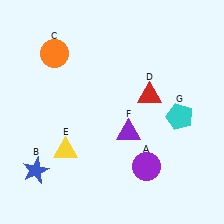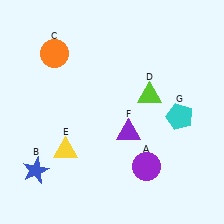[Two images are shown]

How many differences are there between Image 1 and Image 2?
There is 1 difference between the two images.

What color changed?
The triangle (D) changed from red in Image 1 to lime in Image 2.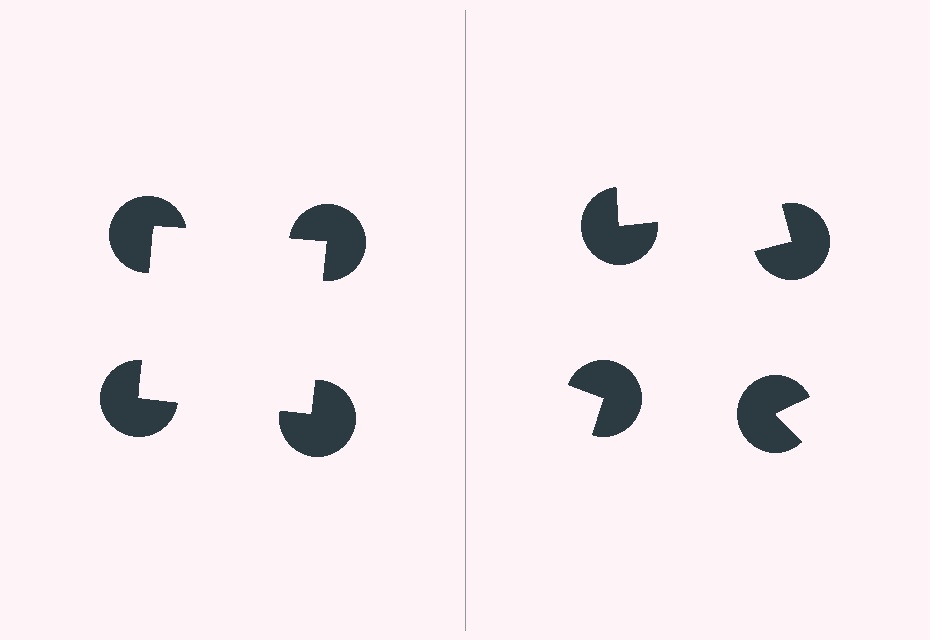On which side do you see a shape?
An illusory square appears on the left side. On the right side the wedge cuts are rotated, so no coherent shape forms.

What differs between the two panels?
The pac-man discs are positioned identically on both sides; only the wedge orientations differ. On the left they align to a square; on the right they are misaligned.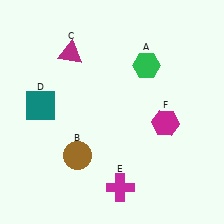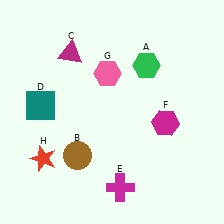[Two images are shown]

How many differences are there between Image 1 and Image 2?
There are 2 differences between the two images.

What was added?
A pink hexagon (G), a red star (H) were added in Image 2.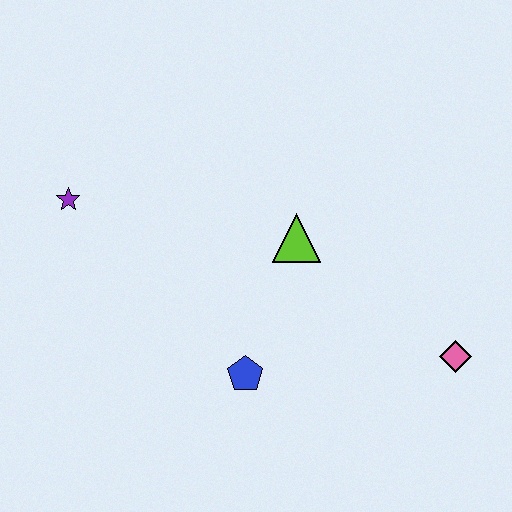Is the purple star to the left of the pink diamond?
Yes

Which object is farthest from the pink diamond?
The purple star is farthest from the pink diamond.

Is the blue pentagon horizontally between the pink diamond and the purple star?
Yes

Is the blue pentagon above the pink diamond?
No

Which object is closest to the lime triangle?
The blue pentagon is closest to the lime triangle.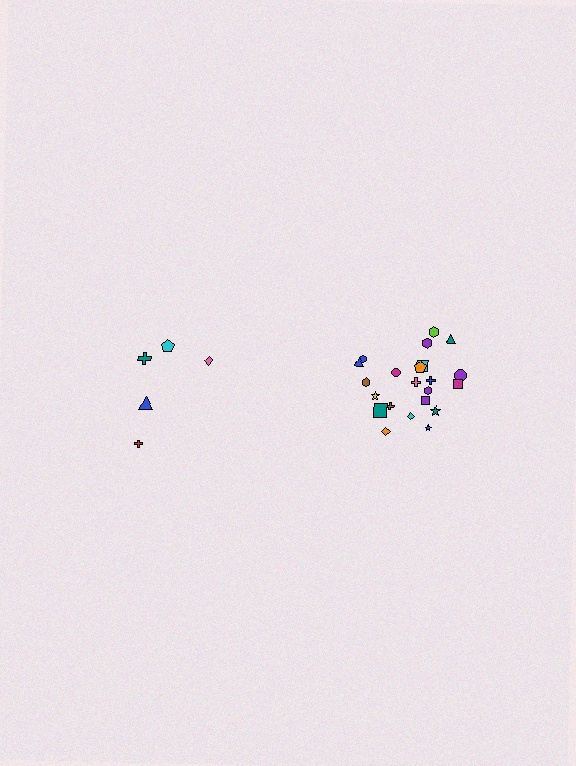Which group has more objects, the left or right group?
The right group.